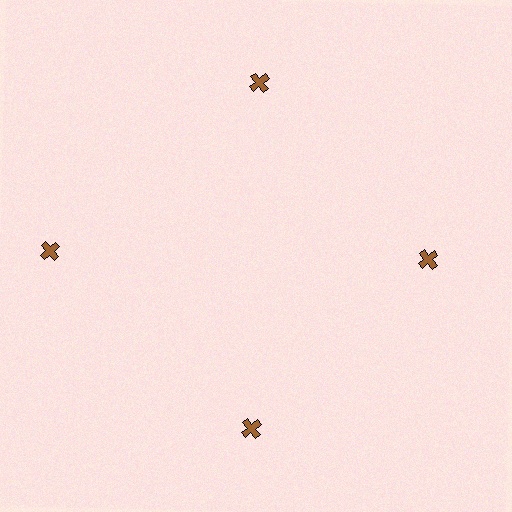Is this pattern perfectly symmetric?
No. The 4 brown crosses are arranged in a ring, but one element near the 9 o'clock position is pushed outward from the center, breaking the 4-fold rotational symmetry.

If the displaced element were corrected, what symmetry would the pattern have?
It would have 4-fold rotational symmetry — the pattern would map onto itself every 90 degrees.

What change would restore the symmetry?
The symmetry would be restored by moving it inward, back onto the ring so that all 4 crosses sit at equal angles and equal distance from the center.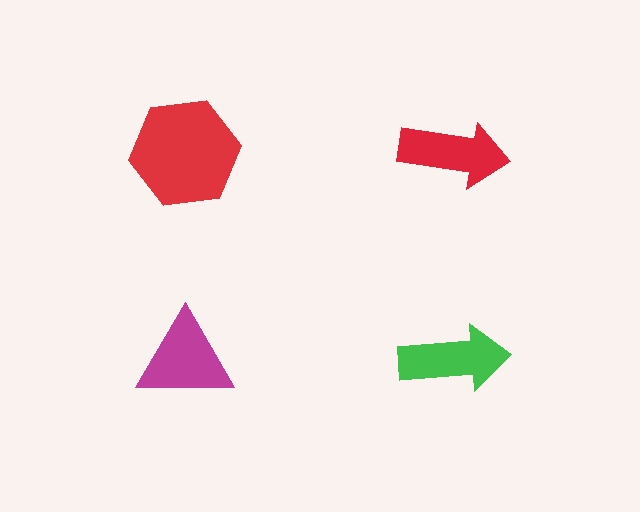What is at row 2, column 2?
A green arrow.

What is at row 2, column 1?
A magenta triangle.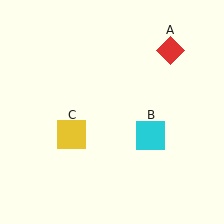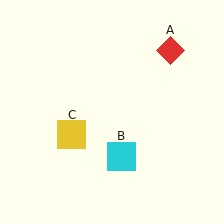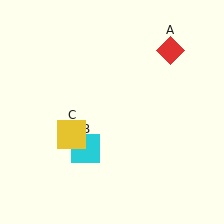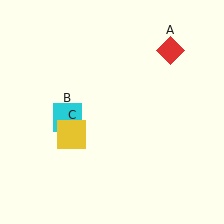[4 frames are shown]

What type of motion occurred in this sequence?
The cyan square (object B) rotated clockwise around the center of the scene.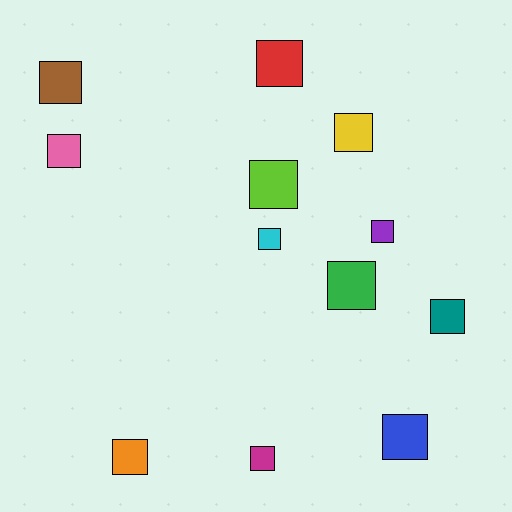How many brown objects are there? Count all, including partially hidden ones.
There is 1 brown object.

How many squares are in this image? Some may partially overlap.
There are 12 squares.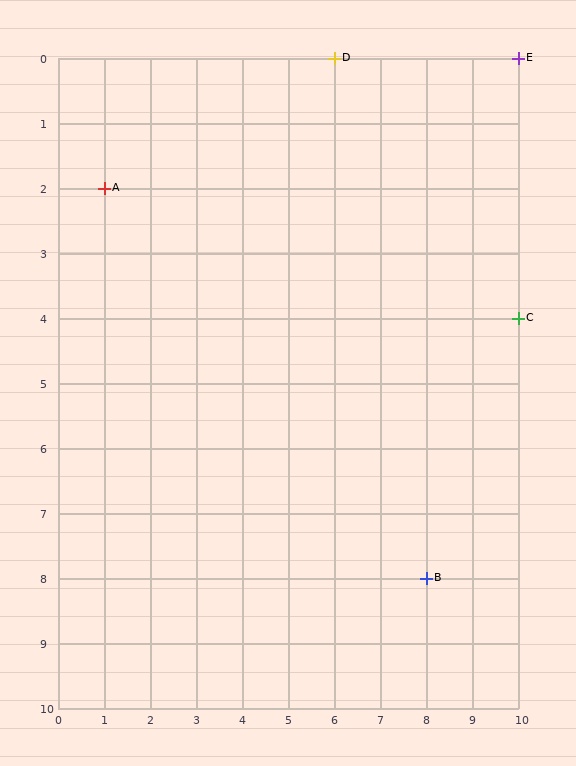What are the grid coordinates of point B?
Point B is at grid coordinates (8, 8).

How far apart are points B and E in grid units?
Points B and E are 2 columns and 8 rows apart (about 8.2 grid units diagonally).